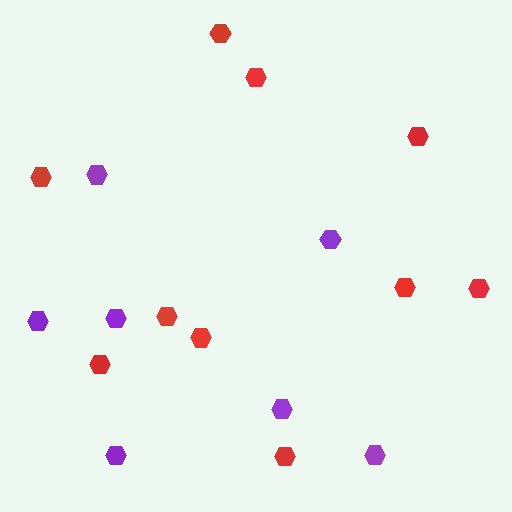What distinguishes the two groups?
There are 2 groups: one group of red hexagons (10) and one group of purple hexagons (7).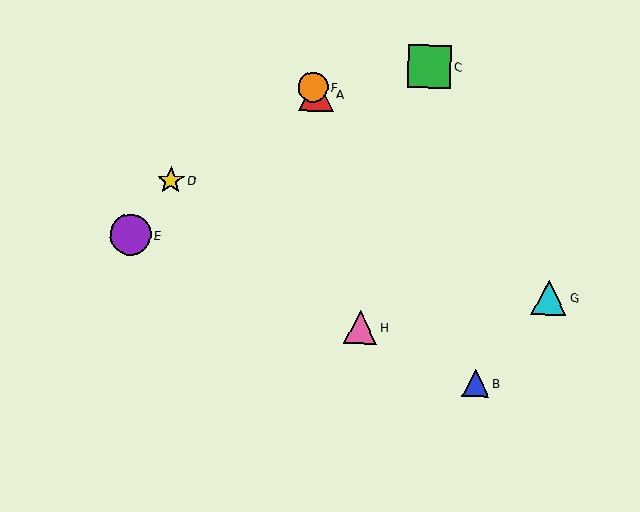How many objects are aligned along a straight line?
3 objects (A, B, F) are aligned along a straight line.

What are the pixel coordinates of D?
Object D is at (171, 180).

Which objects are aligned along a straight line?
Objects A, B, F are aligned along a straight line.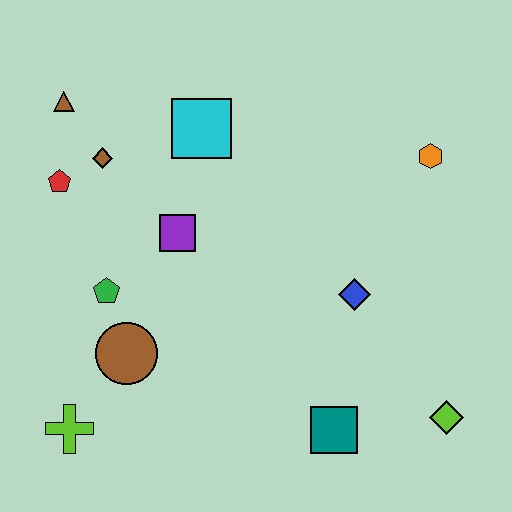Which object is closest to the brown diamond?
The red pentagon is closest to the brown diamond.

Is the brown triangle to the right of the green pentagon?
No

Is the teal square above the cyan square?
No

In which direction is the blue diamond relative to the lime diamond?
The blue diamond is above the lime diamond.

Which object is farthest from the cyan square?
The lime diamond is farthest from the cyan square.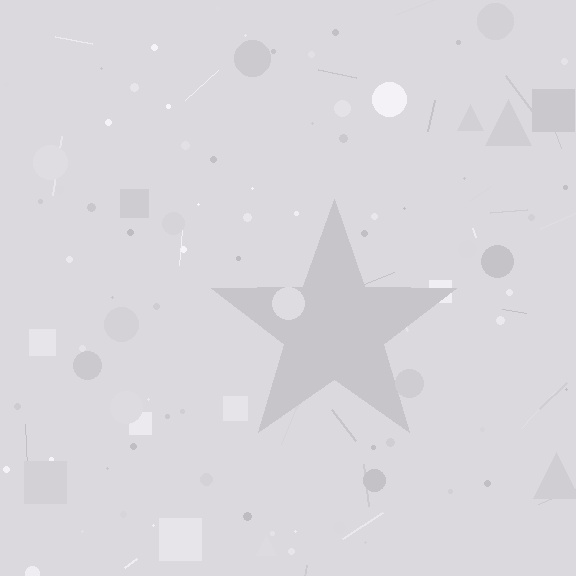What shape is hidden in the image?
A star is hidden in the image.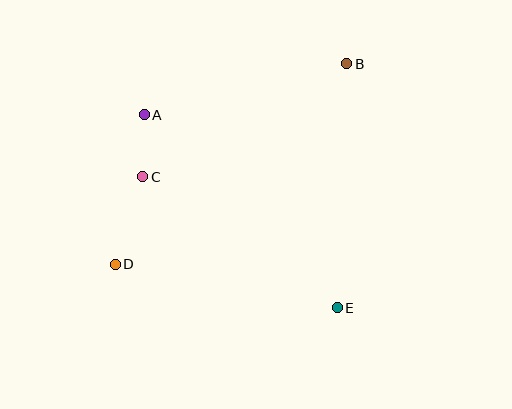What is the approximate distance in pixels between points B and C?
The distance between B and C is approximately 233 pixels.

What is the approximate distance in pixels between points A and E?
The distance between A and E is approximately 273 pixels.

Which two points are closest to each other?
Points A and C are closest to each other.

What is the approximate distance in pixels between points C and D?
The distance between C and D is approximately 92 pixels.